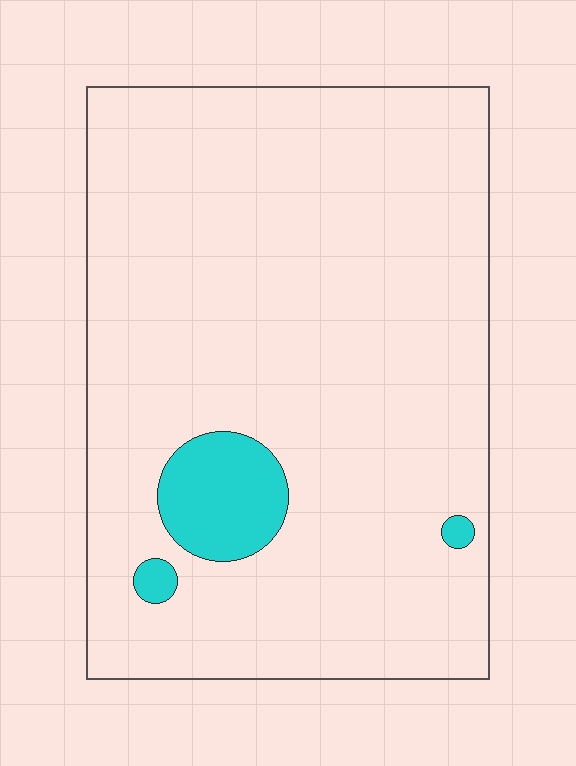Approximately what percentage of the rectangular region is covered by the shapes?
Approximately 5%.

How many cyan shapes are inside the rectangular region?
3.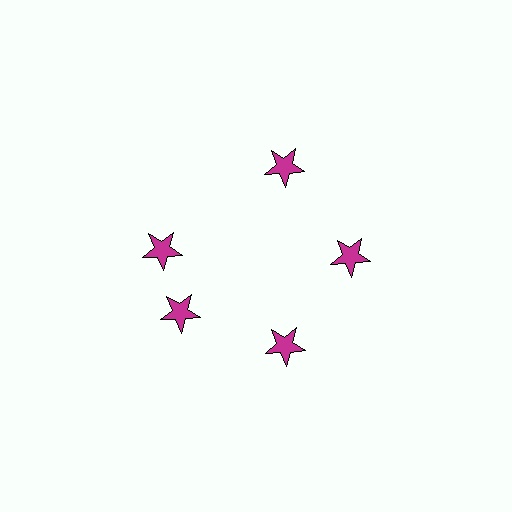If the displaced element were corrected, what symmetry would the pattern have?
It would have 5-fold rotational symmetry — the pattern would map onto itself every 72 degrees.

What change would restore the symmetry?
The symmetry would be restored by rotating it back into even spacing with its neighbors so that all 5 stars sit at equal angles and equal distance from the center.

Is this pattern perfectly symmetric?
No. The 5 magenta stars are arranged in a ring, but one element near the 10 o'clock position is rotated out of alignment along the ring, breaking the 5-fold rotational symmetry.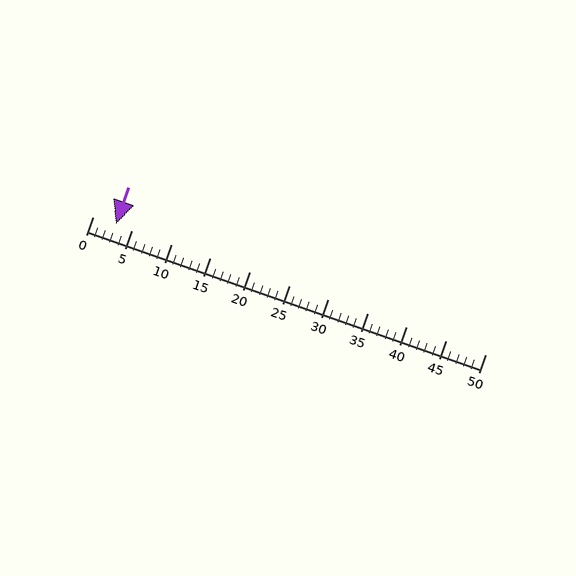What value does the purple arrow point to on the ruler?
The purple arrow points to approximately 3.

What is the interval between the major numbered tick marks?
The major tick marks are spaced 5 units apart.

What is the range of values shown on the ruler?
The ruler shows values from 0 to 50.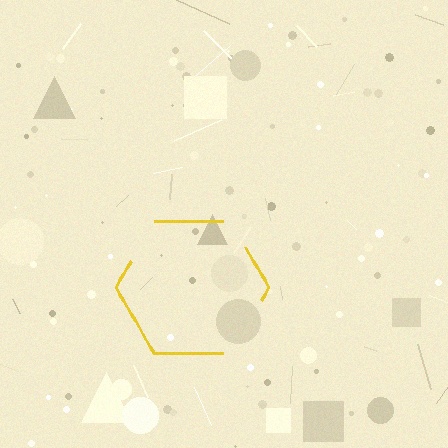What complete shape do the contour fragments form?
The contour fragments form a hexagon.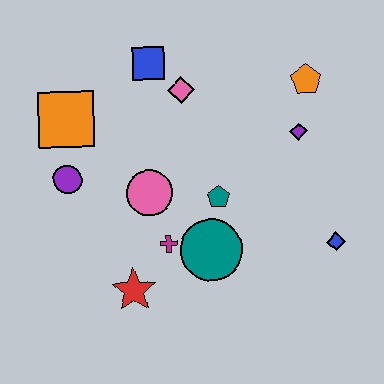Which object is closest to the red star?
The magenta cross is closest to the red star.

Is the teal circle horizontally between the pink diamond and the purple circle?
No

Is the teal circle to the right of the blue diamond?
No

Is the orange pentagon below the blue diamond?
No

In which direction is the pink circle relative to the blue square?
The pink circle is below the blue square.